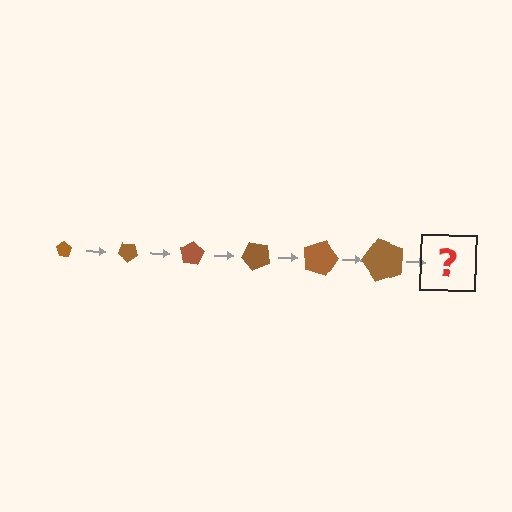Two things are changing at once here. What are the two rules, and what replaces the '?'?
The two rules are that the pentagon grows larger each step and it rotates 40 degrees each step. The '?' should be a pentagon, larger than the previous one and rotated 240 degrees from the start.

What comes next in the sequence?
The next element should be a pentagon, larger than the previous one and rotated 240 degrees from the start.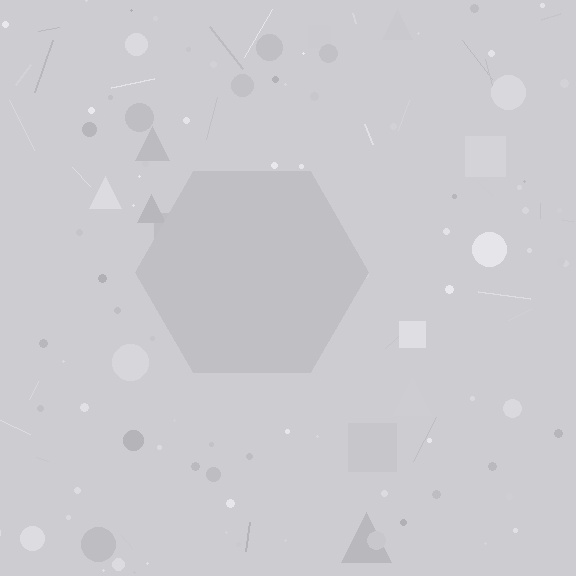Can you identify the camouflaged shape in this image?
The camouflaged shape is a hexagon.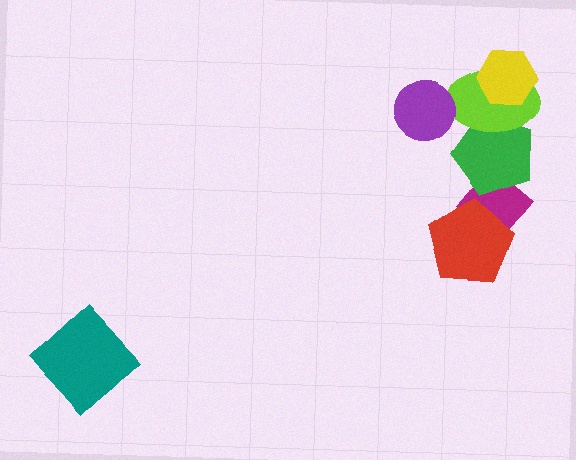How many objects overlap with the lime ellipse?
3 objects overlap with the lime ellipse.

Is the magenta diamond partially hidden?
Yes, it is partially covered by another shape.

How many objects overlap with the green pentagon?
2 objects overlap with the green pentagon.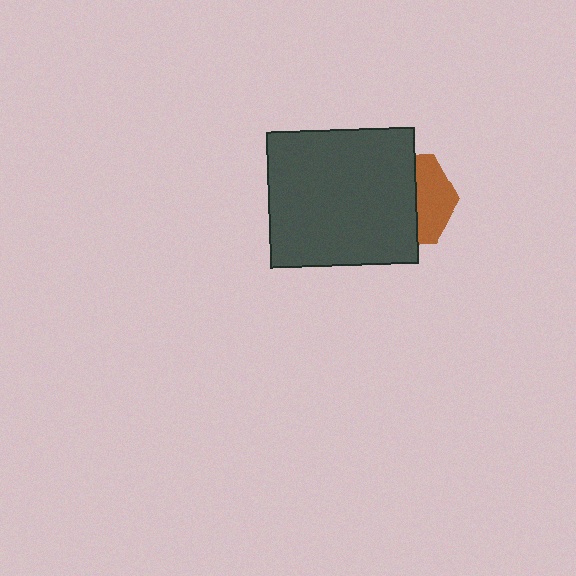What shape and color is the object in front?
The object in front is a dark gray rectangle.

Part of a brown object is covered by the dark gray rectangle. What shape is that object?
It is a hexagon.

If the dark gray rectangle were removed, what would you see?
You would see the complete brown hexagon.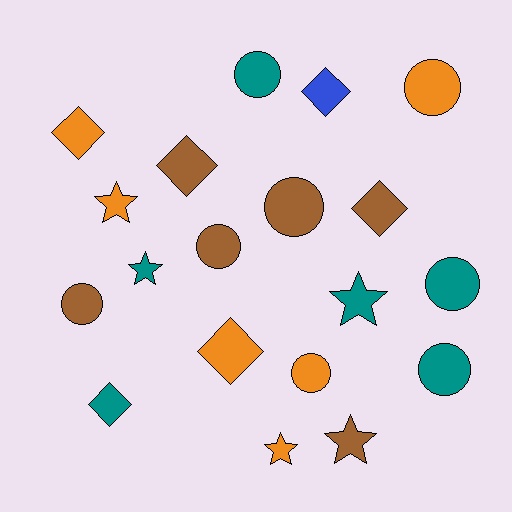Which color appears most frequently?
Orange, with 6 objects.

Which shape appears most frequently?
Circle, with 8 objects.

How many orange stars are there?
There are 2 orange stars.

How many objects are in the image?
There are 19 objects.